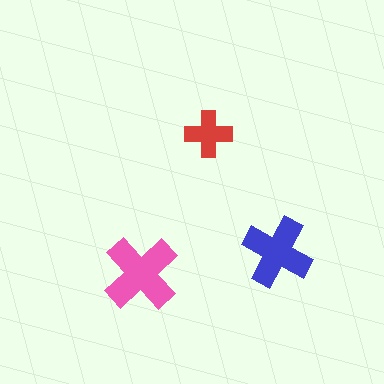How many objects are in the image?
There are 3 objects in the image.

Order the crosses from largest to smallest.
the pink one, the blue one, the red one.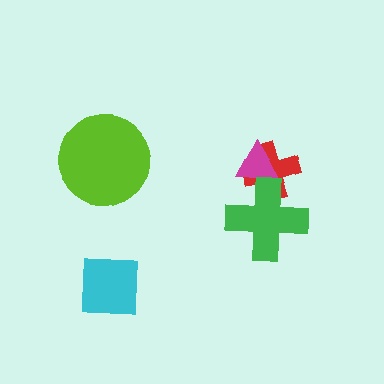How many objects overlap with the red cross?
2 objects overlap with the red cross.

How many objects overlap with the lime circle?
0 objects overlap with the lime circle.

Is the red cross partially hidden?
Yes, it is partially covered by another shape.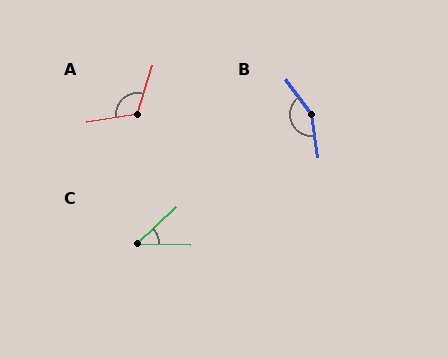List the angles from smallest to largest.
C (44°), A (117°), B (154°).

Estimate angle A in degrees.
Approximately 117 degrees.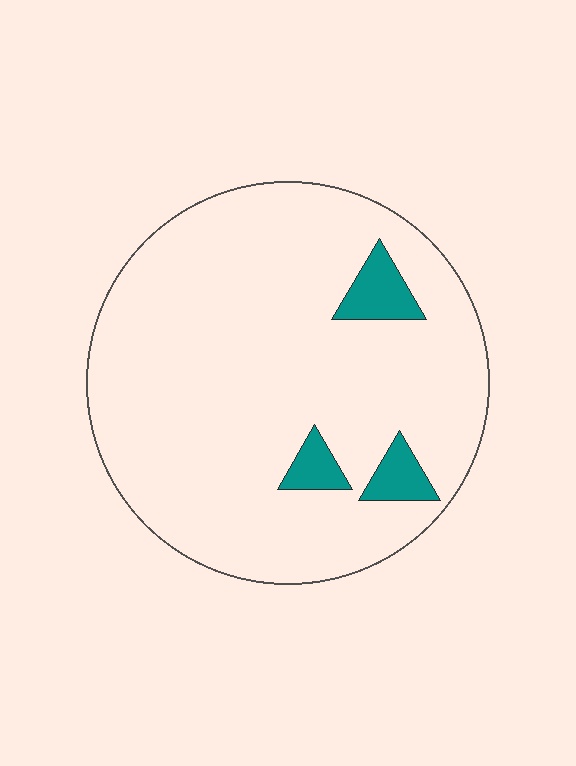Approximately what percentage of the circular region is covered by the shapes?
Approximately 5%.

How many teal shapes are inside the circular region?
3.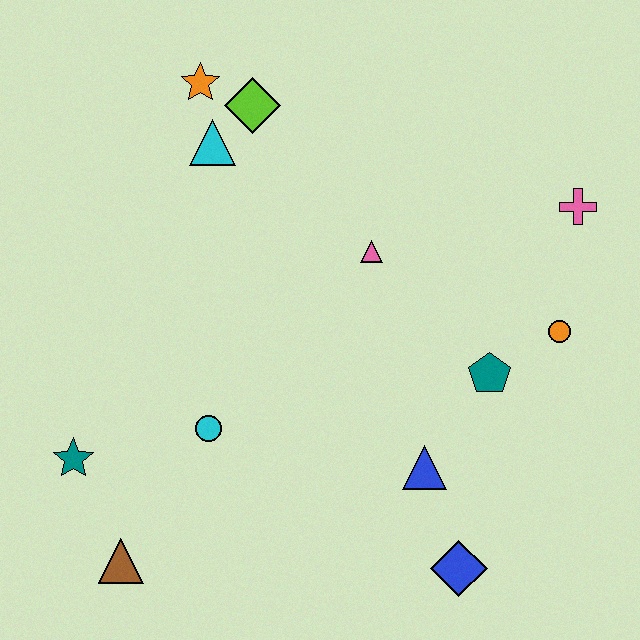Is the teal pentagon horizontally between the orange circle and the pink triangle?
Yes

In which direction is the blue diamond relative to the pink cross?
The blue diamond is below the pink cross.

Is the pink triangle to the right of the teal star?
Yes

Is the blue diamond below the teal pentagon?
Yes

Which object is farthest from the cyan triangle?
The blue diamond is farthest from the cyan triangle.